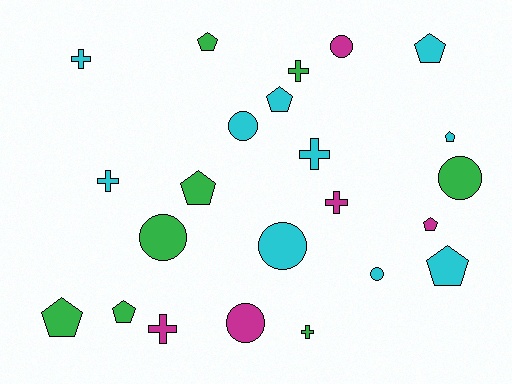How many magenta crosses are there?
There are 2 magenta crosses.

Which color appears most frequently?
Cyan, with 10 objects.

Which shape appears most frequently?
Pentagon, with 9 objects.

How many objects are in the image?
There are 23 objects.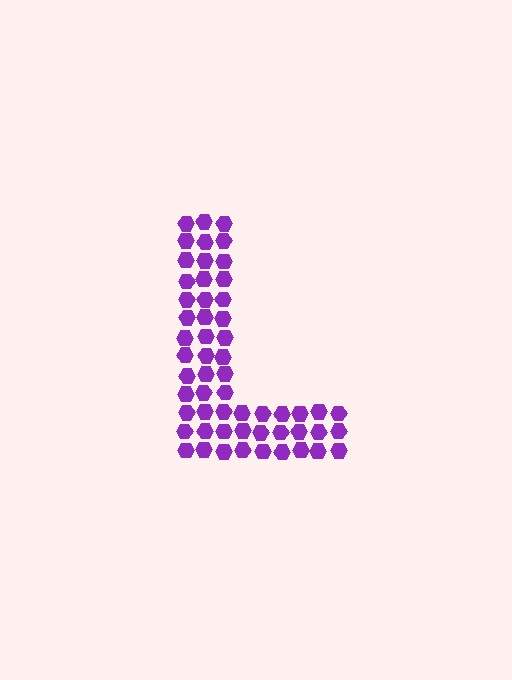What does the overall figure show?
The overall figure shows the letter L.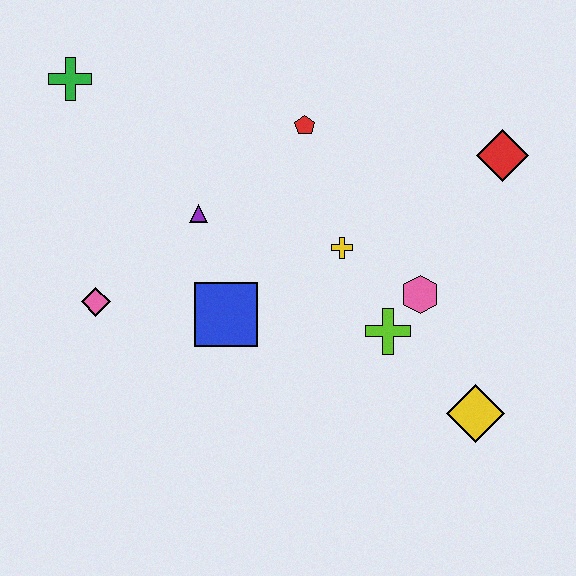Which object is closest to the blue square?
The purple triangle is closest to the blue square.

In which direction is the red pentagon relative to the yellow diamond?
The red pentagon is above the yellow diamond.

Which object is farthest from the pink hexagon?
The green cross is farthest from the pink hexagon.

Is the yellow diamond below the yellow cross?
Yes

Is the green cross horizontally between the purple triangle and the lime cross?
No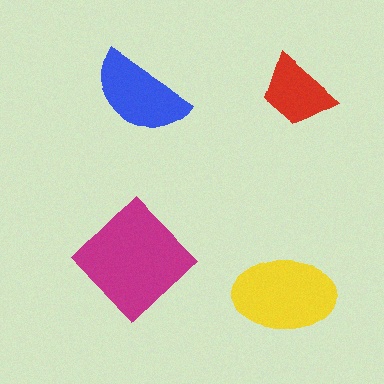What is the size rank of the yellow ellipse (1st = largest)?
2nd.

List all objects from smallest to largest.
The red trapezoid, the blue semicircle, the yellow ellipse, the magenta diamond.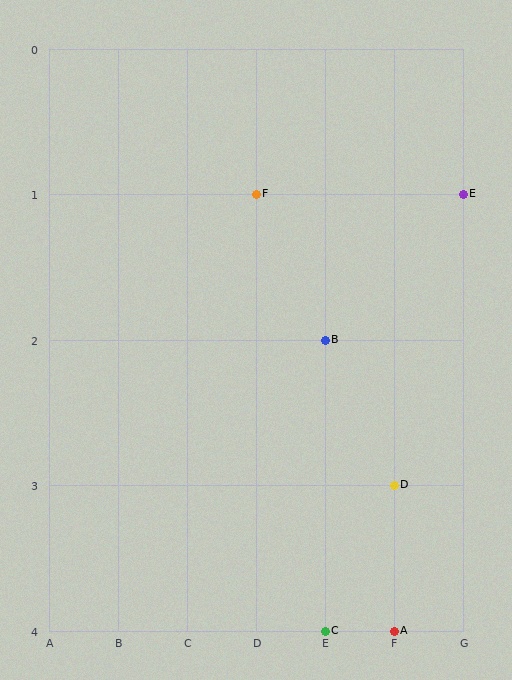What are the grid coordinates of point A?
Point A is at grid coordinates (F, 4).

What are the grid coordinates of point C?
Point C is at grid coordinates (E, 4).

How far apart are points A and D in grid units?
Points A and D are 1 row apart.